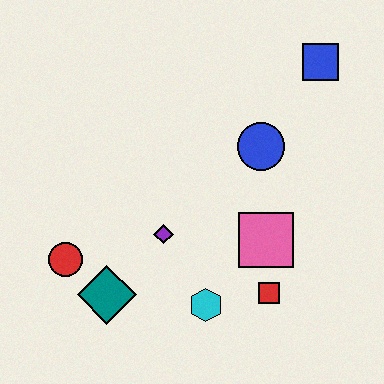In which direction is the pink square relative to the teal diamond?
The pink square is to the right of the teal diamond.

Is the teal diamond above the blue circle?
No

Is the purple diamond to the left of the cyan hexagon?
Yes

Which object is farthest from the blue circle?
The red circle is farthest from the blue circle.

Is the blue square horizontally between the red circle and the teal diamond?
No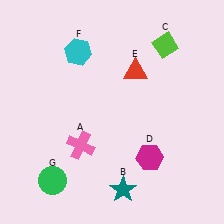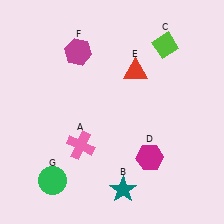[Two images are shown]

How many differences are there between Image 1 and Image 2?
There is 1 difference between the two images.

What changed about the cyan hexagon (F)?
In Image 1, F is cyan. In Image 2, it changed to magenta.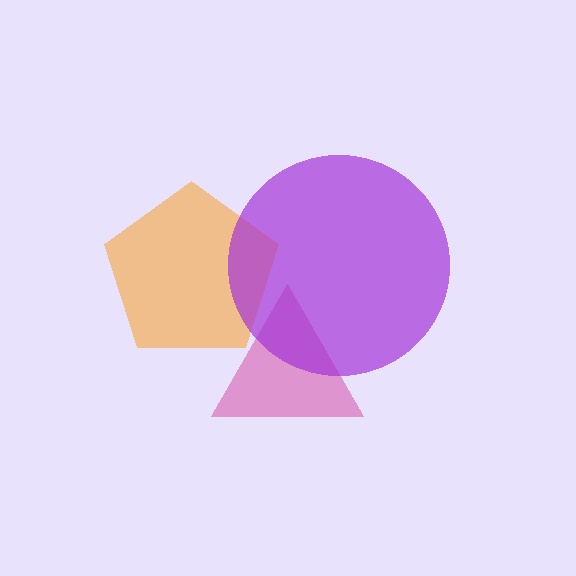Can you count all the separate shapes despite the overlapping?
Yes, there are 3 separate shapes.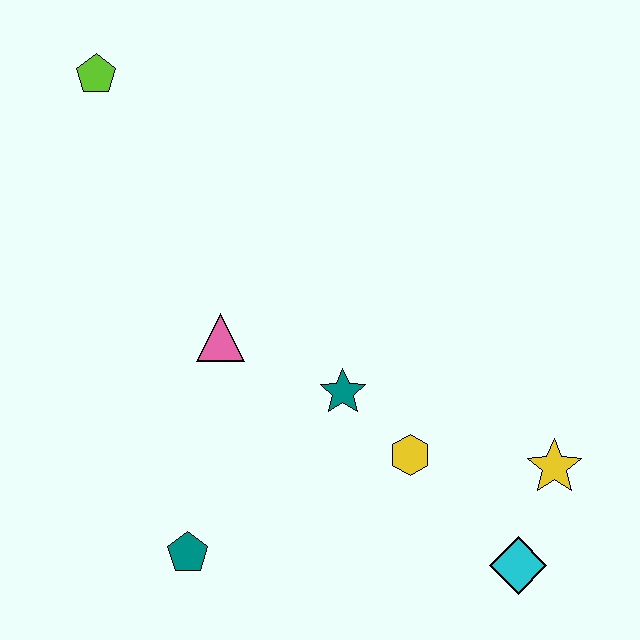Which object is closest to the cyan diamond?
The yellow star is closest to the cyan diamond.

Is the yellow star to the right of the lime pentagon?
Yes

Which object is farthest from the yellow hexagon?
The lime pentagon is farthest from the yellow hexagon.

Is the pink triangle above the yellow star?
Yes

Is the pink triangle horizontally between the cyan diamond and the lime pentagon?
Yes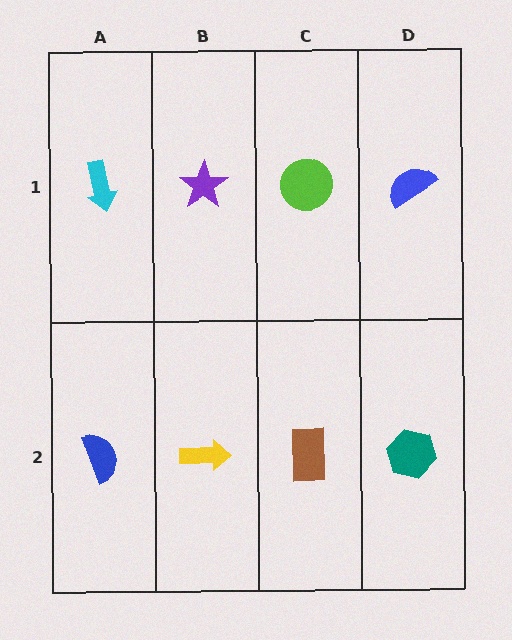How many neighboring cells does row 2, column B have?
3.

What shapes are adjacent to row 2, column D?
A blue semicircle (row 1, column D), a brown rectangle (row 2, column C).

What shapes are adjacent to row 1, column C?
A brown rectangle (row 2, column C), a purple star (row 1, column B), a blue semicircle (row 1, column D).